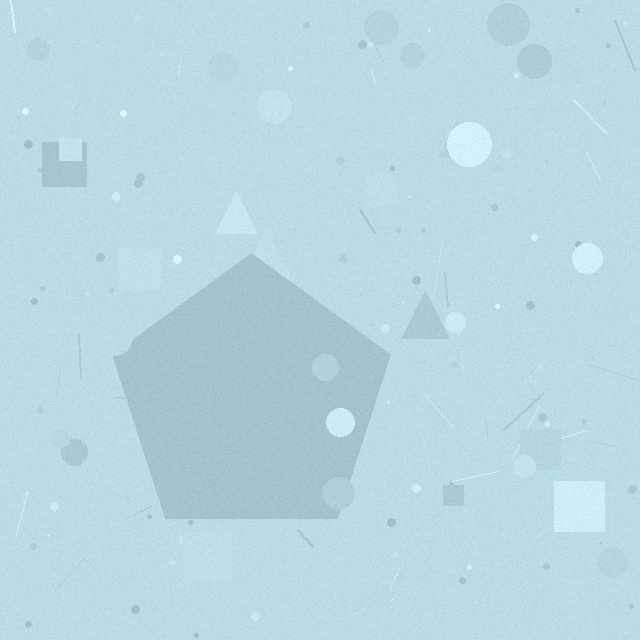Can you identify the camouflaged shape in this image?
The camouflaged shape is a pentagon.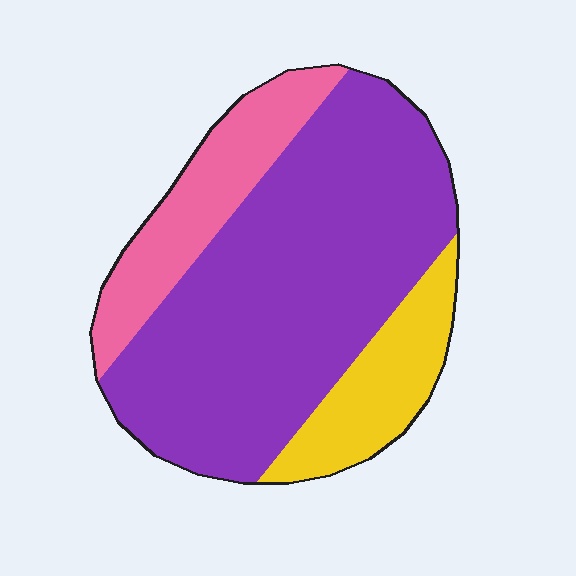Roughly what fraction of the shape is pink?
Pink covers about 20% of the shape.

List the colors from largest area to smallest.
From largest to smallest: purple, pink, yellow.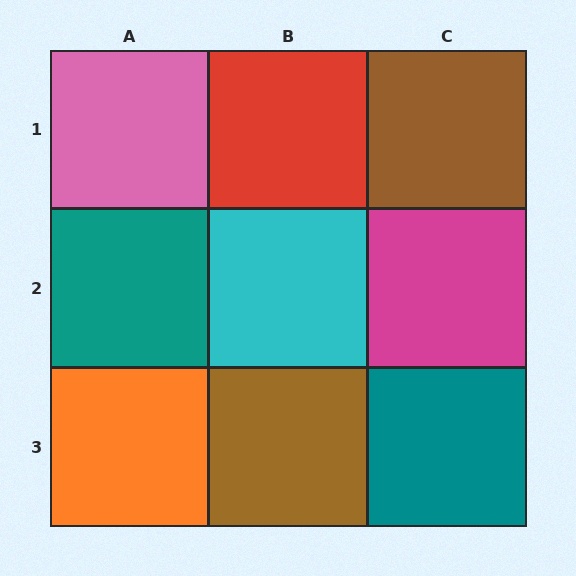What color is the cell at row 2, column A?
Teal.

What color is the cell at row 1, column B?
Red.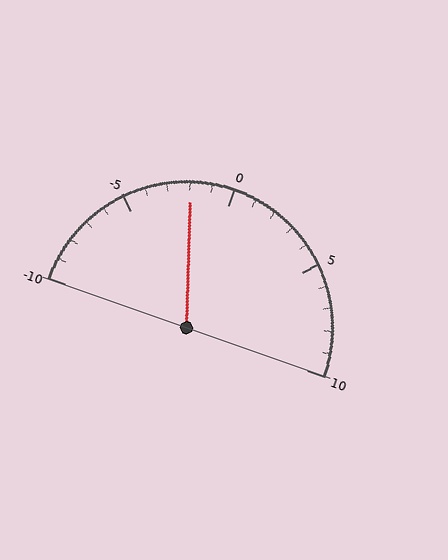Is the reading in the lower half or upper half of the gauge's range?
The reading is in the lower half of the range (-10 to 10).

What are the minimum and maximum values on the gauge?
The gauge ranges from -10 to 10.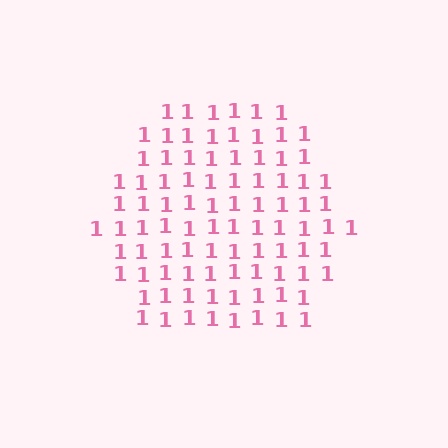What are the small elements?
The small elements are digit 1's.